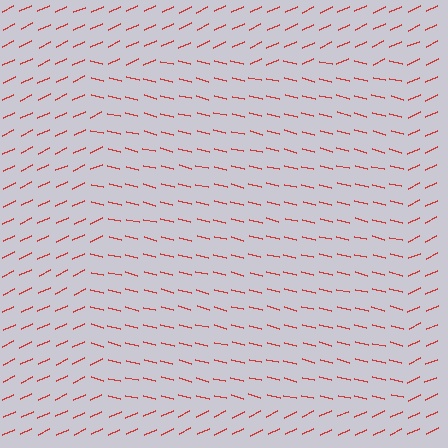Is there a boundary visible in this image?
Yes, there is a texture boundary formed by a change in line orientation.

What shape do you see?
I see a rectangle.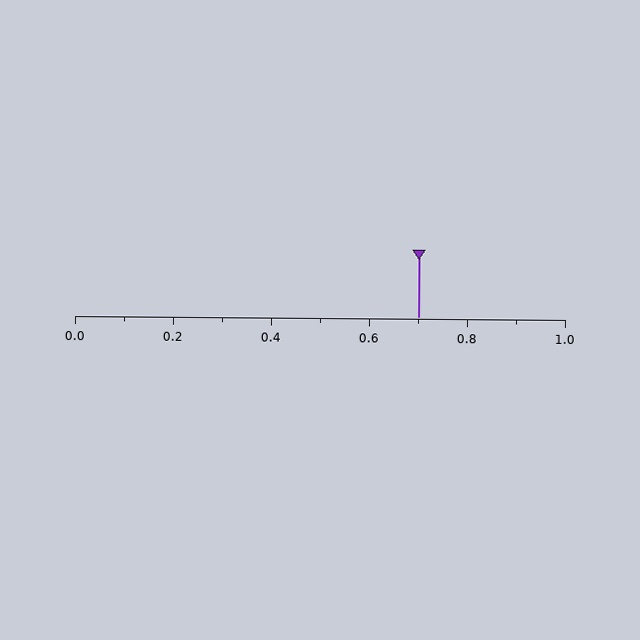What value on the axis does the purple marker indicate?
The marker indicates approximately 0.7.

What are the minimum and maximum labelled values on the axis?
The axis runs from 0.0 to 1.0.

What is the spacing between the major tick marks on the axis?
The major ticks are spaced 0.2 apart.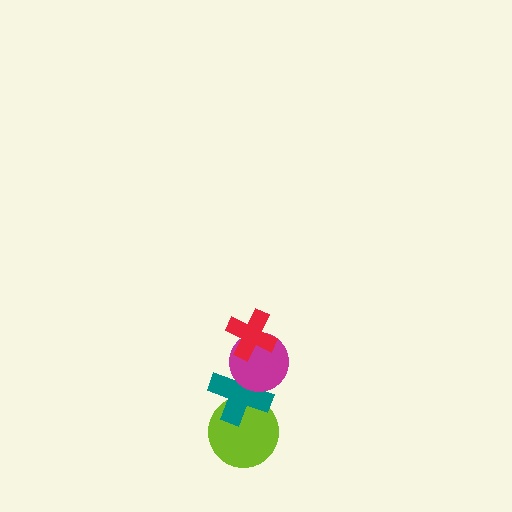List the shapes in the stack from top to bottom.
From top to bottom: the red cross, the magenta circle, the teal cross, the lime circle.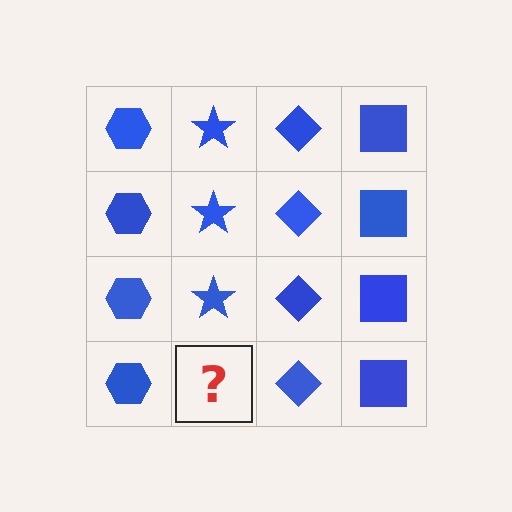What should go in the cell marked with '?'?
The missing cell should contain a blue star.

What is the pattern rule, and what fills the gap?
The rule is that each column has a consistent shape. The gap should be filled with a blue star.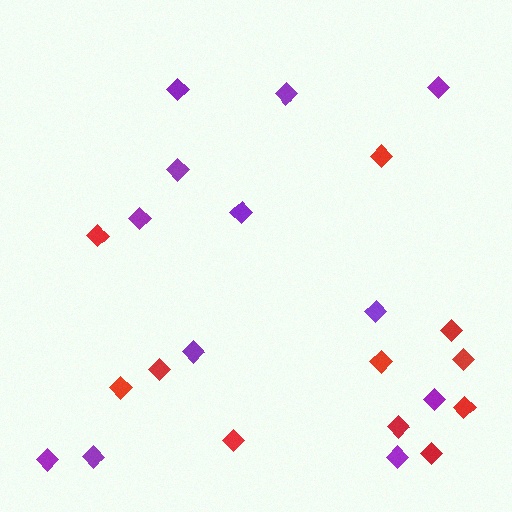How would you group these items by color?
There are 2 groups: one group of purple diamonds (12) and one group of red diamonds (11).